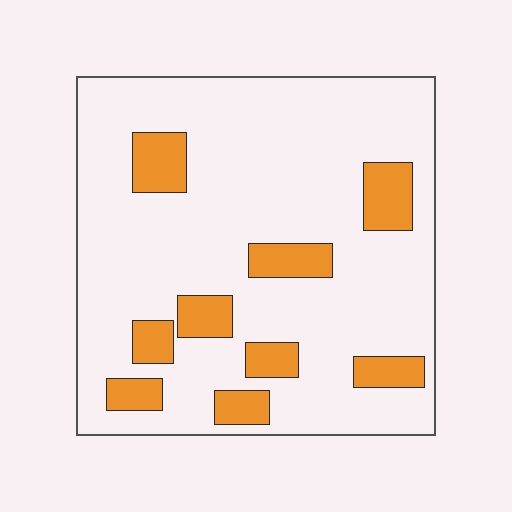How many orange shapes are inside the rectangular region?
9.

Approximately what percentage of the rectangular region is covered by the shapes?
Approximately 15%.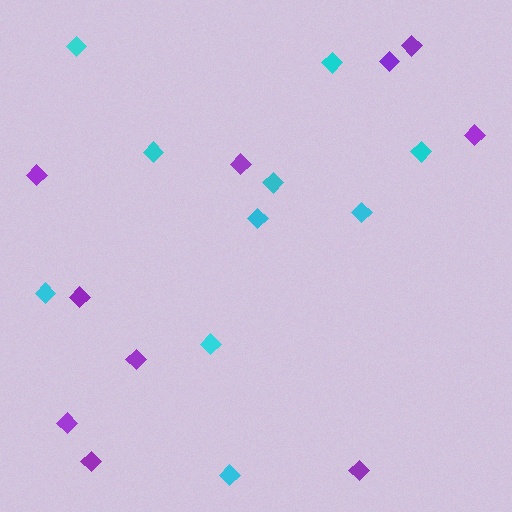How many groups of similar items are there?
There are 2 groups: one group of cyan diamonds (10) and one group of purple diamonds (10).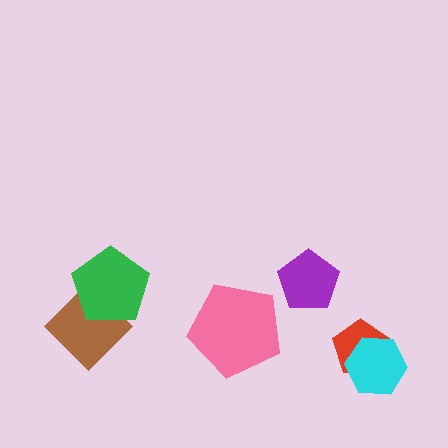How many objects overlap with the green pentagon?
1 object overlaps with the green pentagon.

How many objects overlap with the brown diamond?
1 object overlaps with the brown diamond.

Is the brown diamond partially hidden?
Yes, it is partially covered by another shape.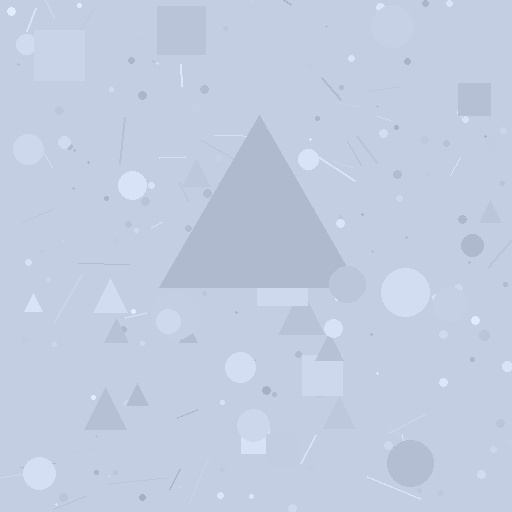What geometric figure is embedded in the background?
A triangle is embedded in the background.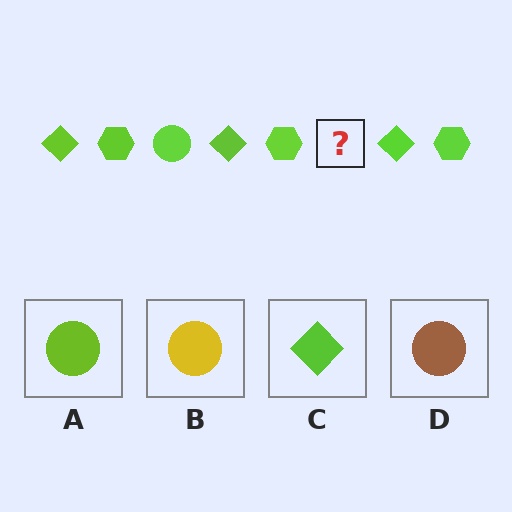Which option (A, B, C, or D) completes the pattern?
A.